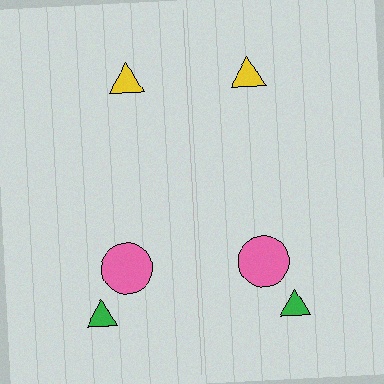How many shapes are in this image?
There are 6 shapes in this image.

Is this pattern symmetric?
Yes, this pattern has bilateral (reflection) symmetry.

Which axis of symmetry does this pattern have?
The pattern has a vertical axis of symmetry running through the center of the image.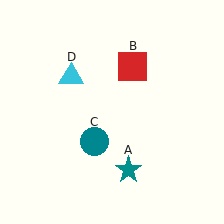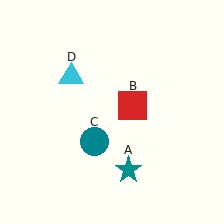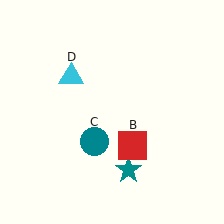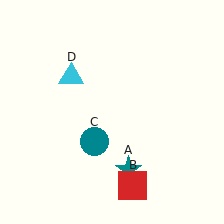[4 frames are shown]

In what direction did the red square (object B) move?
The red square (object B) moved down.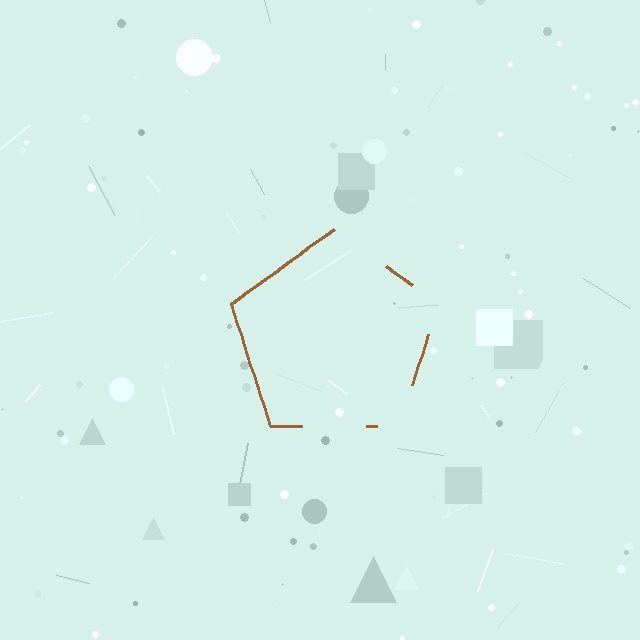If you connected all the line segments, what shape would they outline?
They would outline a pentagon.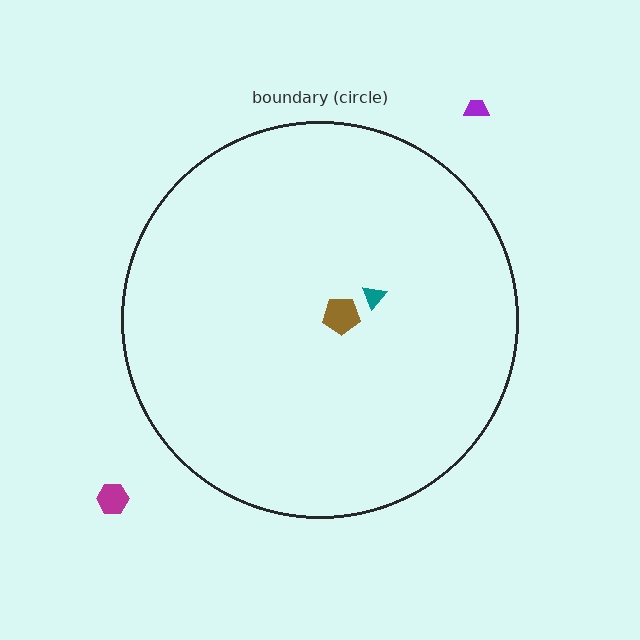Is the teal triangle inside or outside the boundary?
Inside.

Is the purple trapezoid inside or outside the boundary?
Outside.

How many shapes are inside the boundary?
2 inside, 2 outside.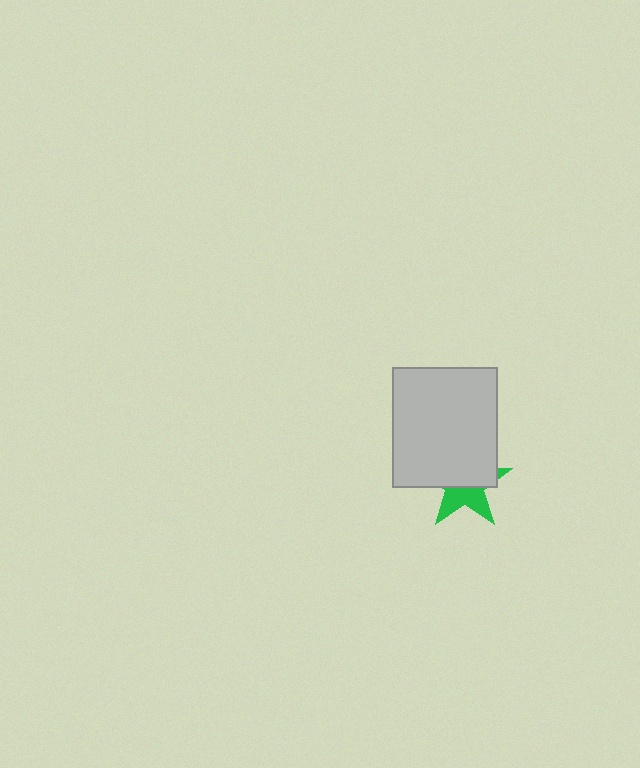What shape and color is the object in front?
The object in front is a light gray rectangle.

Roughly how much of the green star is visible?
A small part of it is visible (roughly 43%).